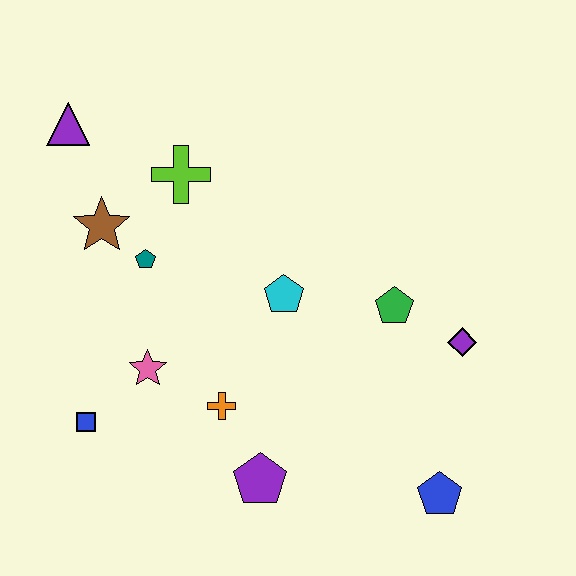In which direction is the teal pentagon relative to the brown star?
The teal pentagon is to the right of the brown star.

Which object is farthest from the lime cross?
The blue pentagon is farthest from the lime cross.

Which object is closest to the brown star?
The teal pentagon is closest to the brown star.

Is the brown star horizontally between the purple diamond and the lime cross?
No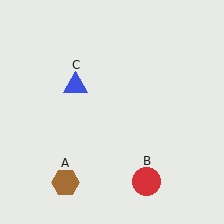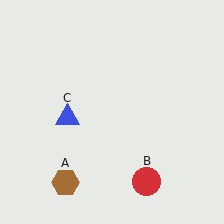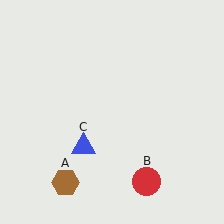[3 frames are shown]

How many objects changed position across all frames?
1 object changed position: blue triangle (object C).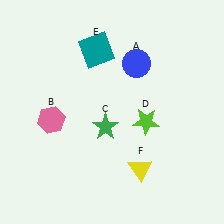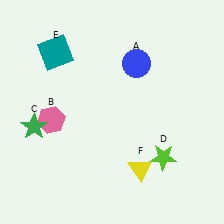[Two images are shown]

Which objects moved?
The objects that moved are: the green star (C), the lime star (D), the teal square (E).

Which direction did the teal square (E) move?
The teal square (E) moved left.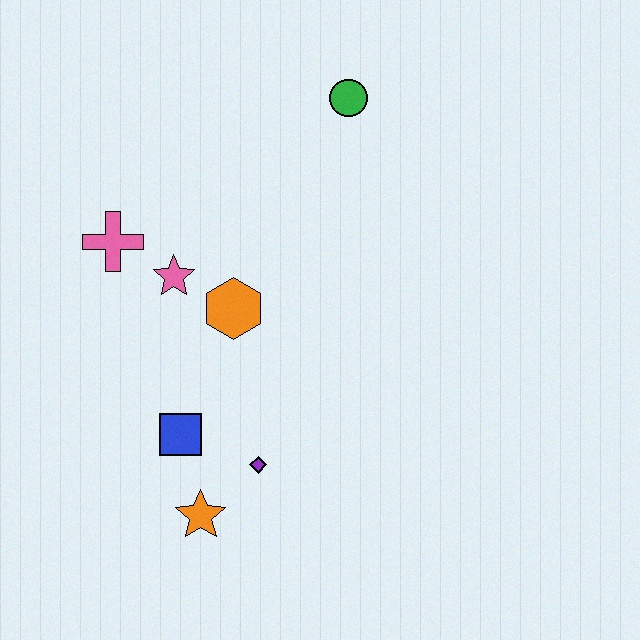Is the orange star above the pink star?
No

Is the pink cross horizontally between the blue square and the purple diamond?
No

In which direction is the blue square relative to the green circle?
The blue square is below the green circle.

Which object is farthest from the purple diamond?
The green circle is farthest from the purple diamond.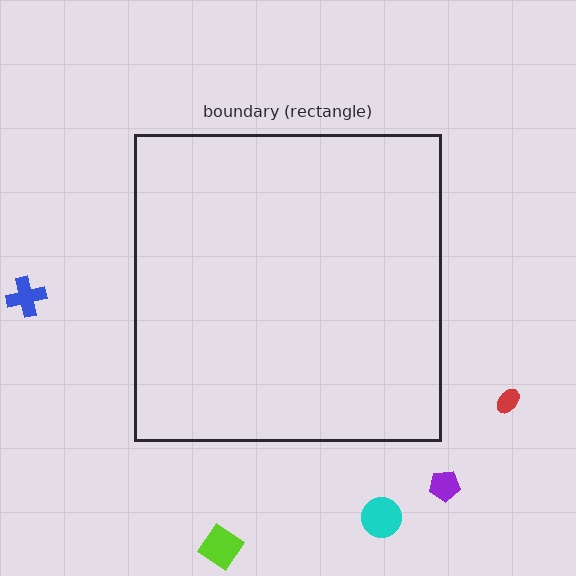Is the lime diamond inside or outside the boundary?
Outside.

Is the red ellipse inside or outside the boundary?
Outside.